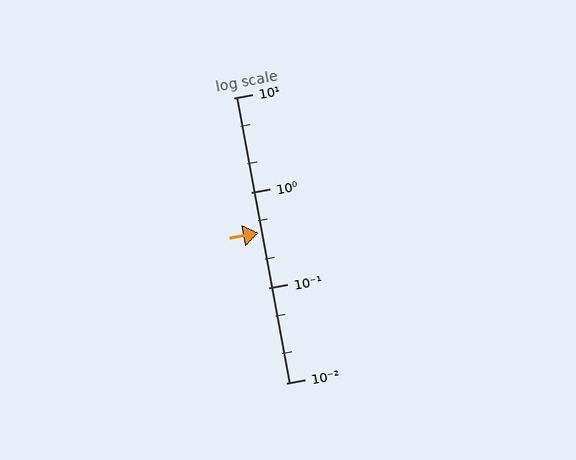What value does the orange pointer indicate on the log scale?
The pointer indicates approximately 0.38.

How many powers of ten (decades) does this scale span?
The scale spans 3 decades, from 0.01 to 10.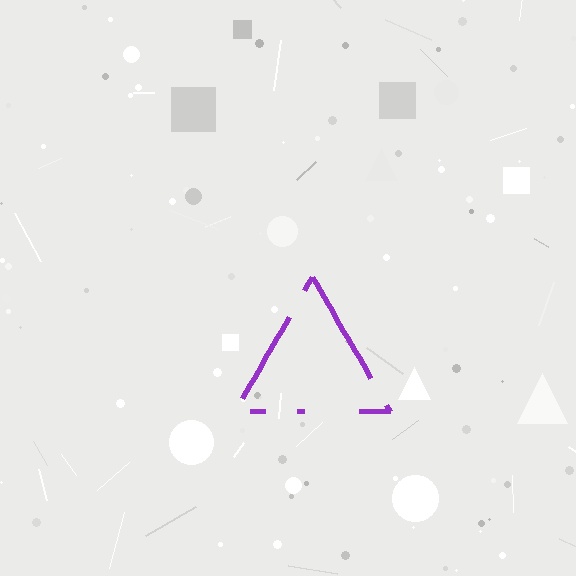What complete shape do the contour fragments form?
The contour fragments form a triangle.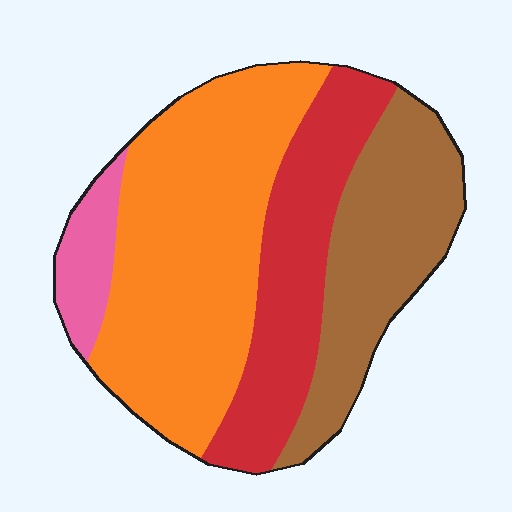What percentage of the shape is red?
Red covers around 25% of the shape.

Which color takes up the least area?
Pink, at roughly 5%.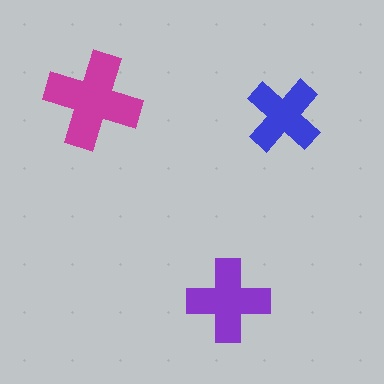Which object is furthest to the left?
The magenta cross is leftmost.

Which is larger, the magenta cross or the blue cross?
The magenta one.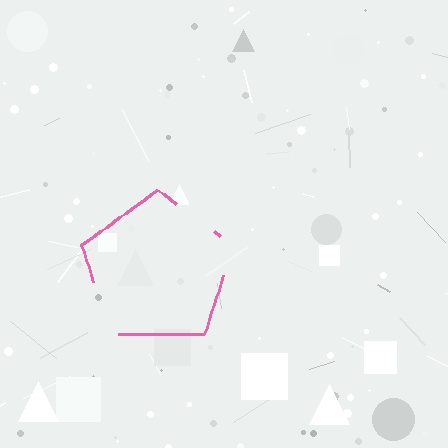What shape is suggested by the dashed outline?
The dashed outline suggests a pentagon.